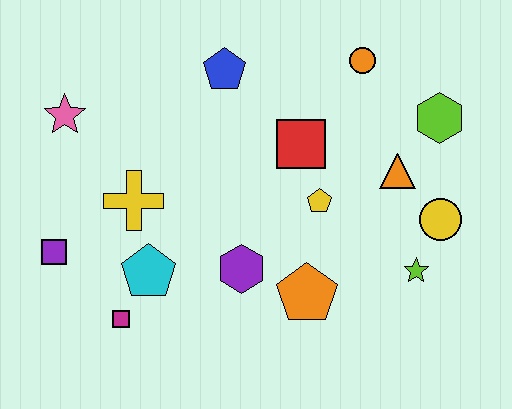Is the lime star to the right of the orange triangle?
Yes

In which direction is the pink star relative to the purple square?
The pink star is above the purple square.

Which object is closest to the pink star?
The yellow cross is closest to the pink star.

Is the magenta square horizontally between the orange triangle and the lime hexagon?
No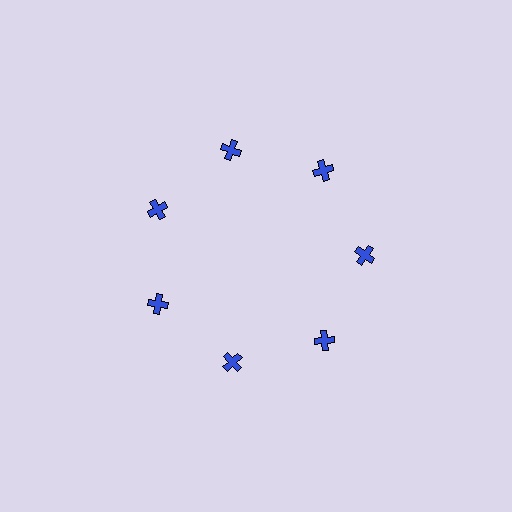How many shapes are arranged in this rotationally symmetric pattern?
There are 7 shapes, arranged in 7 groups of 1.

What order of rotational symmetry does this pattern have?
This pattern has 7-fold rotational symmetry.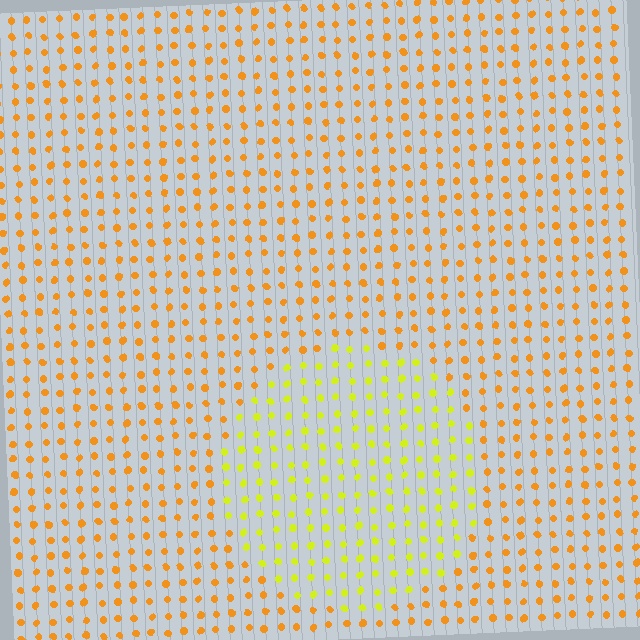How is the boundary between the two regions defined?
The boundary is defined purely by a slight shift in hue (about 35 degrees). Spacing, size, and orientation are identical on both sides.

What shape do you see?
I see a circle.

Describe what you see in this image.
The image is filled with small orange elements in a uniform arrangement. A circle-shaped region is visible where the elements are tinted to a slightly different hue, forming a subtle color boundary.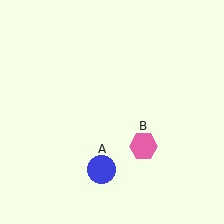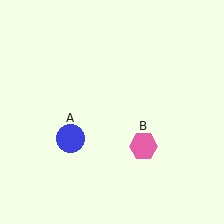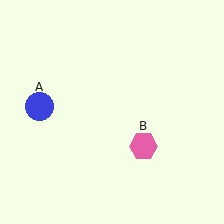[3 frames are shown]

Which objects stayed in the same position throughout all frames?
Pink hexagon (object B) remained stationary.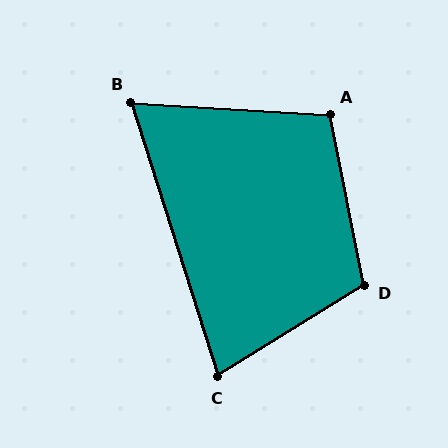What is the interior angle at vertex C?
Approximately 76 degrees (acute).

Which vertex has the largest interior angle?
D, at approximately 111 degrees.